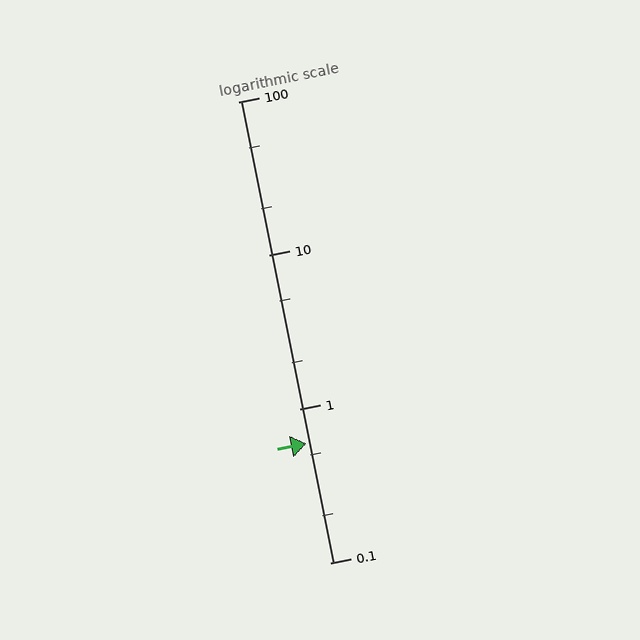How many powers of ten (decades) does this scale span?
The scale spans 3 decades, from 0.1 to 100.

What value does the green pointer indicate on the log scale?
The pointer indicates approximately 0.6.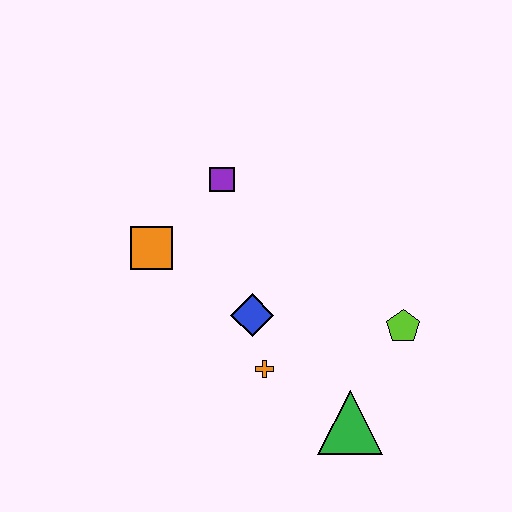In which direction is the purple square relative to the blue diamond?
The purple square is above the blue diamond.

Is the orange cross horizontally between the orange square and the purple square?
No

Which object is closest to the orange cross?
The blue diamond is closest to the orange cross.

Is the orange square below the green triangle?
No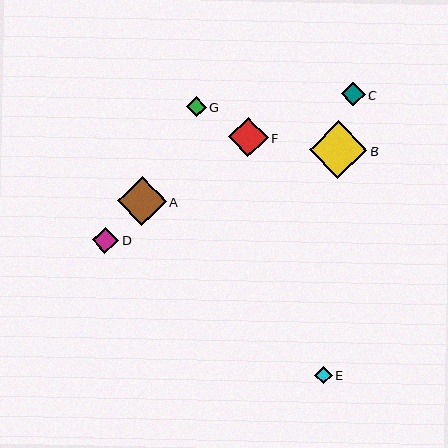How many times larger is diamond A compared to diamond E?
Diamond A is approximately 2.8 times the size of diamond E.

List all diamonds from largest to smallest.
From largest to smallest: B, A, F, D, C, G, E.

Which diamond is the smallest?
Diamond E is the smallest with a size of approximately 18 pixels.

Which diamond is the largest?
Diamond B is the largest with a size of approximately 58 pixels.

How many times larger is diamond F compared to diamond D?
Diamond F is approximately 1.5 times the size of diamond D.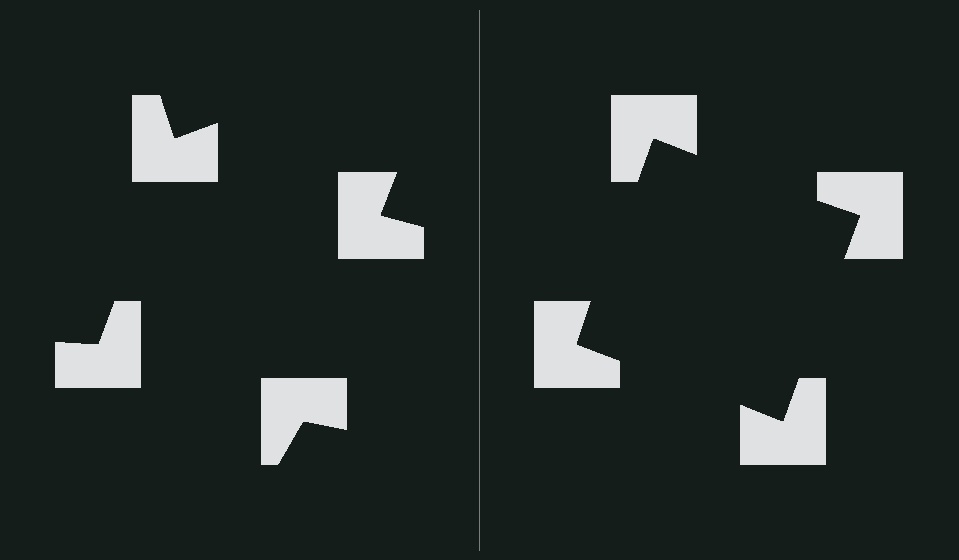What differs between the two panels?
The notched squares are positioned identically on both sides; only the wedge orientations differ. On the right they align to a square; on the left they are misaligned.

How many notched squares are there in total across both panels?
8 — 4 on each side.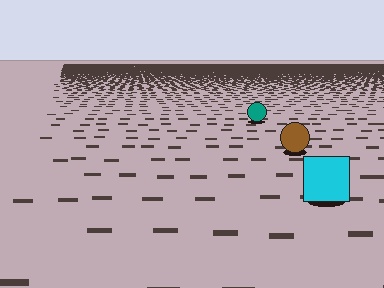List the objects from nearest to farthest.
From nearest to farthest: the cyan square, the brown circle, the teal circle.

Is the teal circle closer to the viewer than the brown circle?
No. The brown circle is closer — you can tell from the texture gradient: the ground texture is coarser near it.